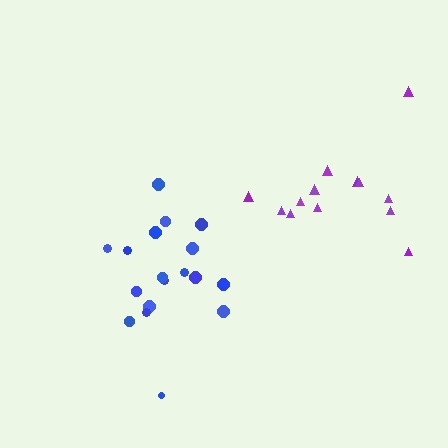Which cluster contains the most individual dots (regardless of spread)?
Blue (18).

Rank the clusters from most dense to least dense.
blue, purple.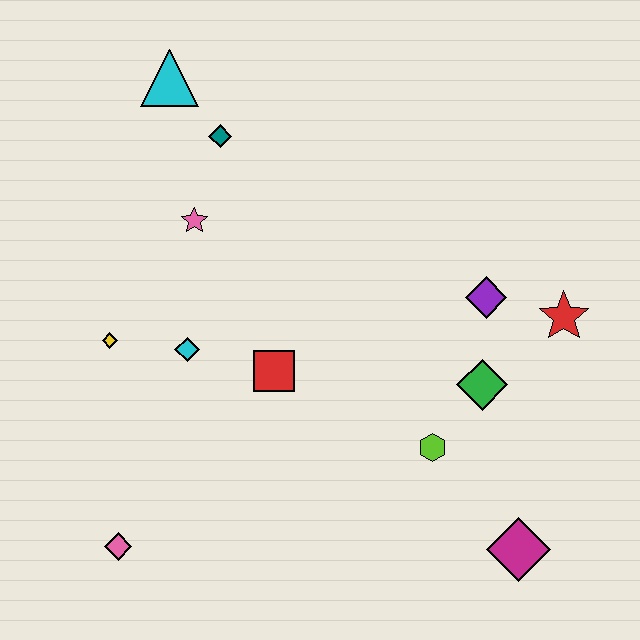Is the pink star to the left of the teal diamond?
Yes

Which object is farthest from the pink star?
The magenta diamond is farthest from the pink star.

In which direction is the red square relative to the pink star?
The red square is below the pink star.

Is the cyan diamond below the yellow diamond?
Yes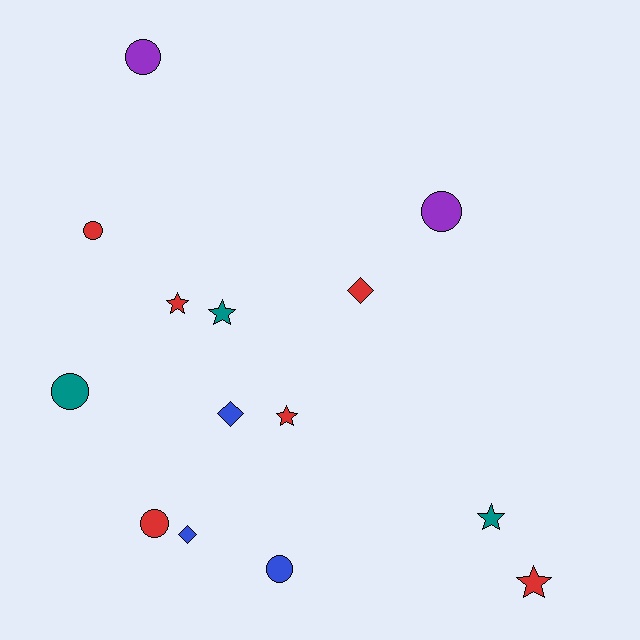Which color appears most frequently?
Red, with 6 objects.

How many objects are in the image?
There are 14 objects.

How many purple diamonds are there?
There are no purple diamonds.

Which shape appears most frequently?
Circle, with 6 objects.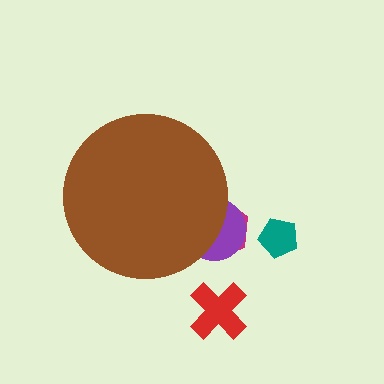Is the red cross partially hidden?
No, the red cross is fully visible.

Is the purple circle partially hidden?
Yes, the purple circle is partially hidden behind the brown circle.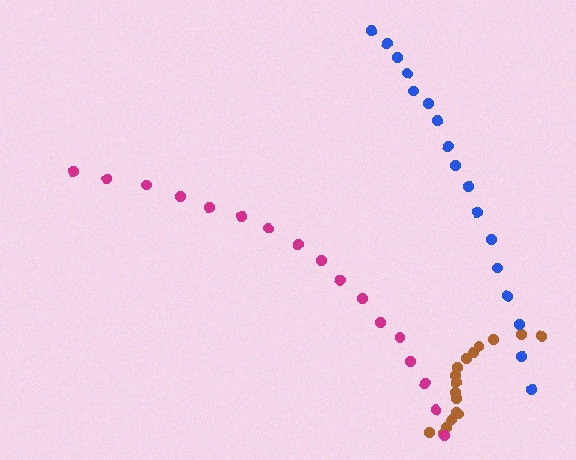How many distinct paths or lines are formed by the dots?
There are 3 distinct paths.